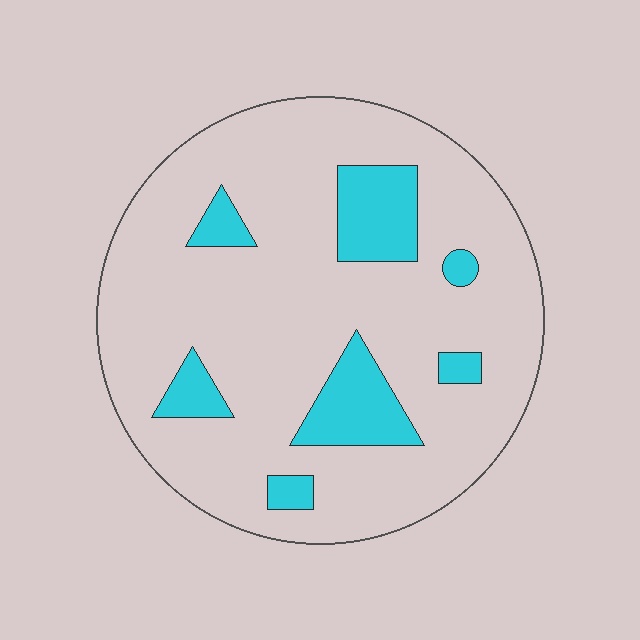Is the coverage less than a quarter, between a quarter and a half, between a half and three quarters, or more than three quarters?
Less than a quarter.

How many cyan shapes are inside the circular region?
7.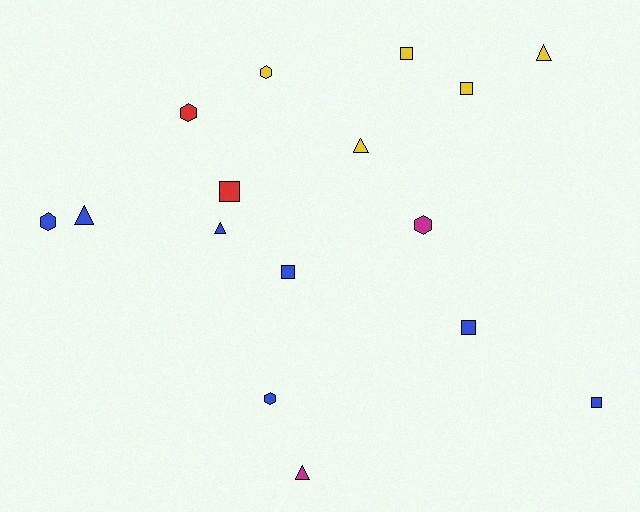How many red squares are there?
There is 1 red square.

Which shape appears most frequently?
Square, with 6 objects.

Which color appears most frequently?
Blue, with 7 objects.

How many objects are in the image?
There are 16 objects.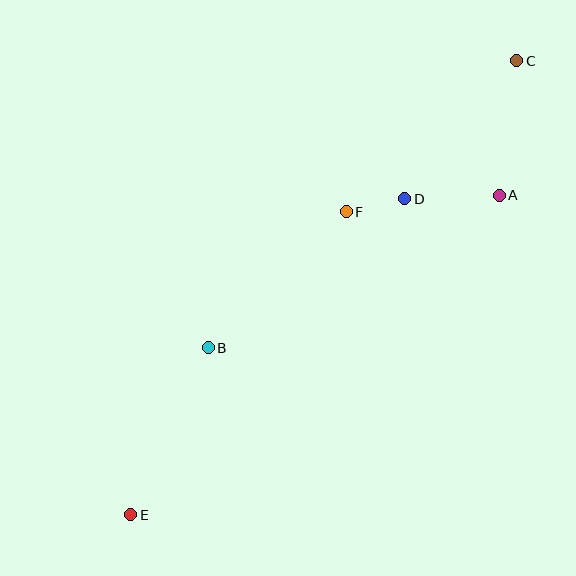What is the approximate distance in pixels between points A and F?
The distance between A and F is approximately 154 pixels.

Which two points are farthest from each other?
Points C and E are farthest from each other.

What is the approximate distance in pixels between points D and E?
The distance between D and E is approximately 418 pixels.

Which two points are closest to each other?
Points D and F are closest to each other.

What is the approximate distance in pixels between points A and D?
The distance between A and D is approximately 95 pixels.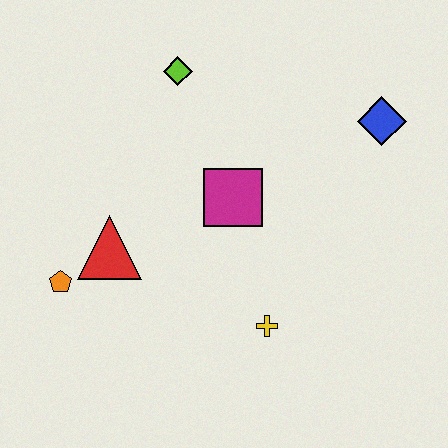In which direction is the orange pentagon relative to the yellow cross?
The orange pentagon is to the left of the yellow cross.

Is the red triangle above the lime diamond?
No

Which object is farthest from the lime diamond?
The yellow cross is farthest from the lime diamond.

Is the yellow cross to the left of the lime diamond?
No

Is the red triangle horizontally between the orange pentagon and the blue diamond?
Yes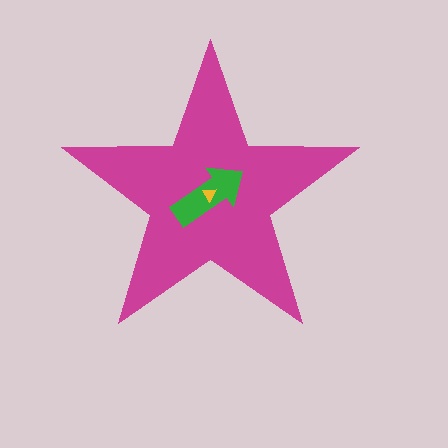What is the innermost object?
The yellow triangle.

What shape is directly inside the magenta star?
The green arrow.